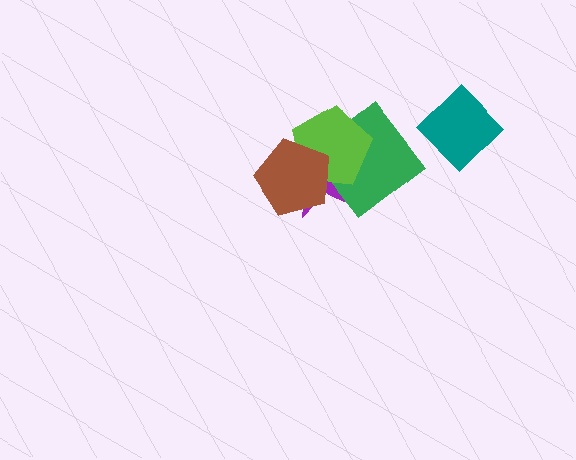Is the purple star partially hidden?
Yes, it is partially covered by another shape.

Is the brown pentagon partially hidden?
No, no other shape covers it.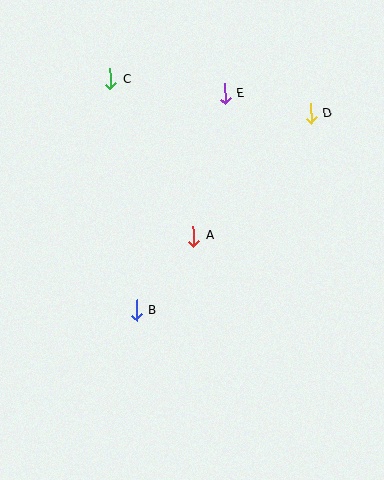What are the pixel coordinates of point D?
Point D is at (311, 113).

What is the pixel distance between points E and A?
The distance between E and A is 146 pixels.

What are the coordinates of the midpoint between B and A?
The midpoint between B and A is at (165, 273).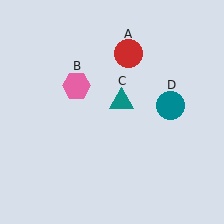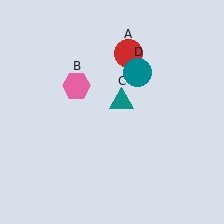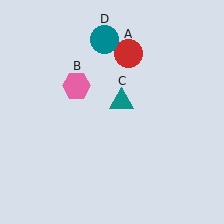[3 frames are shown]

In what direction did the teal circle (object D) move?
The teal circle (object D) moved up and to the left.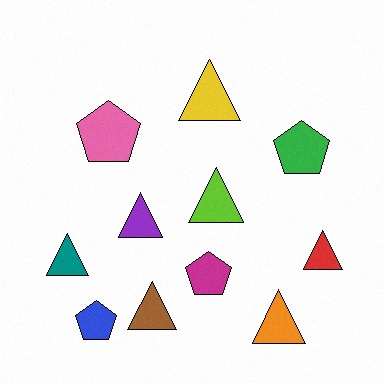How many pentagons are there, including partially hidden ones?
There are 4 pentagons.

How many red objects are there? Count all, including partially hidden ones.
There is 1 red object.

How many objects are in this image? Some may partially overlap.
There are 11 objects.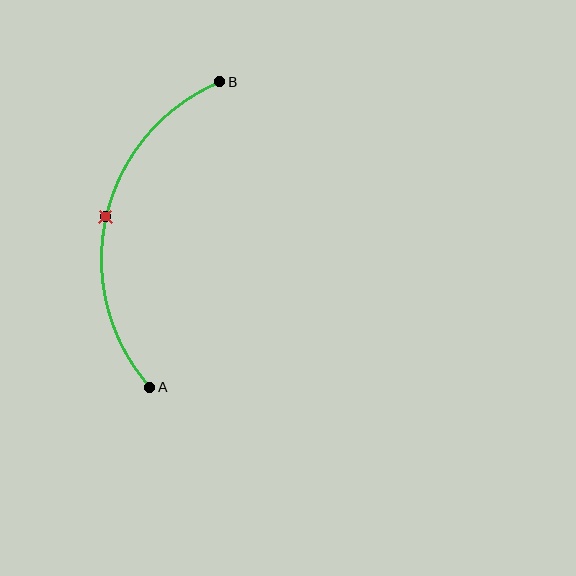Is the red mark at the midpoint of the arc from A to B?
Yes. The red mark lies on the arc at equal arc-length from both A and B — it is the arc midpoint.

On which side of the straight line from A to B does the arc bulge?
The arc bulges to the left of the straight line connecting A and B.